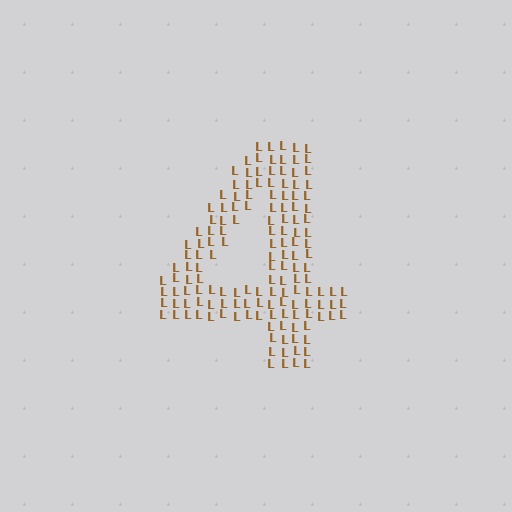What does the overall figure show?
The overall figure shows the digit 4.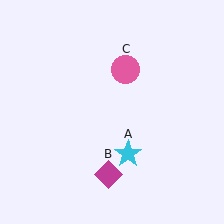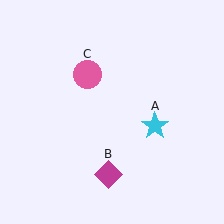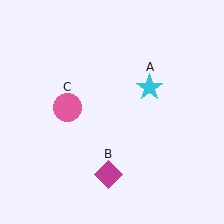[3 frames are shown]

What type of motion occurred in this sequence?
The cyan star (object A), pink circle (object C) rotated counterclockwise around the center of the scene.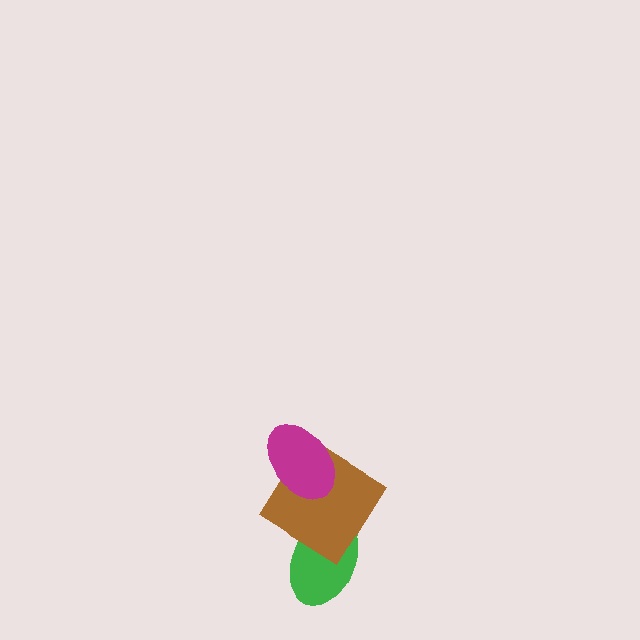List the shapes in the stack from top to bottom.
From top to bottom: the magenta ellipse, the brown diamond, the green ellipse.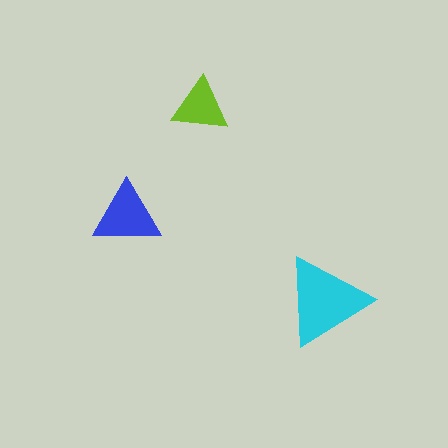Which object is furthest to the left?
The blue triangle is leftmost.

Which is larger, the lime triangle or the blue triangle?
The blue one.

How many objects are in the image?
There are 3 objects in the image.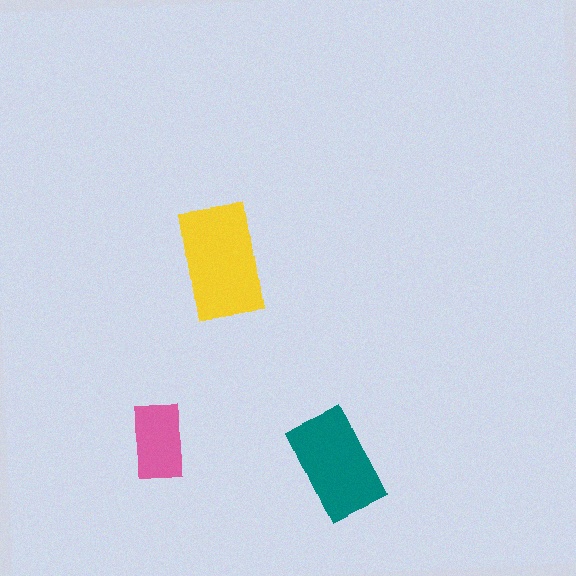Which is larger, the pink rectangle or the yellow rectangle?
The yellow one.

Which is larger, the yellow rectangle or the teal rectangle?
The yellow one.